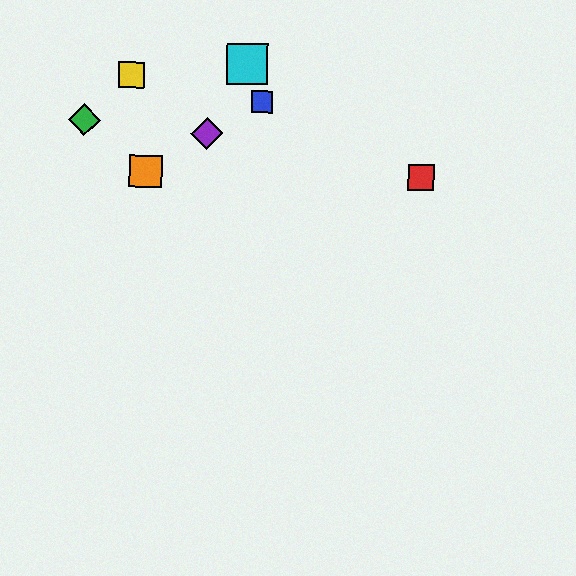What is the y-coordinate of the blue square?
The blue square is at y≈102.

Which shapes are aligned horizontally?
The red square, the orange square are aligned horizontally.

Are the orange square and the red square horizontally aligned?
Yes, both are at y≈171.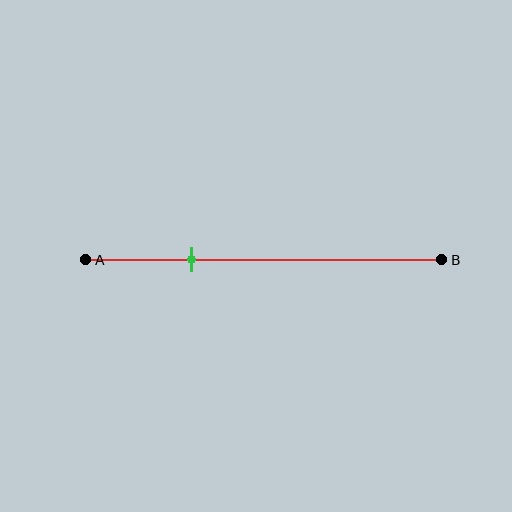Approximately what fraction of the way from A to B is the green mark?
The green mark is approximately 30% of the way from A to B.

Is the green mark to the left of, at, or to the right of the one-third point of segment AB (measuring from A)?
The green mark is to the left of the one-third point of segment AB.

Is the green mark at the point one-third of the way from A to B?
No, the mark is at about 30% from A, not at the 33% one-third point.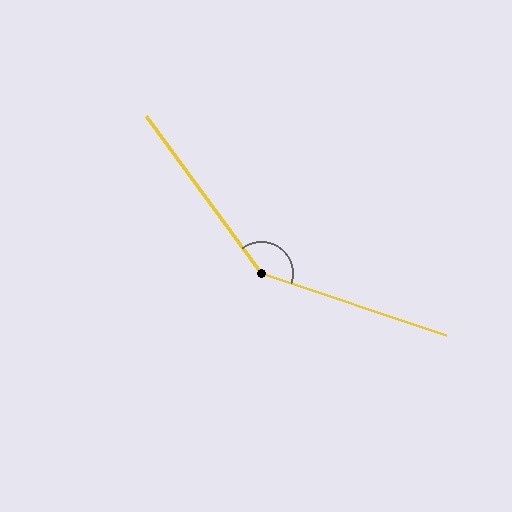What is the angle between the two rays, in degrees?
Approximately 145 degrees.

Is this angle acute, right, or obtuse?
It is obtuse.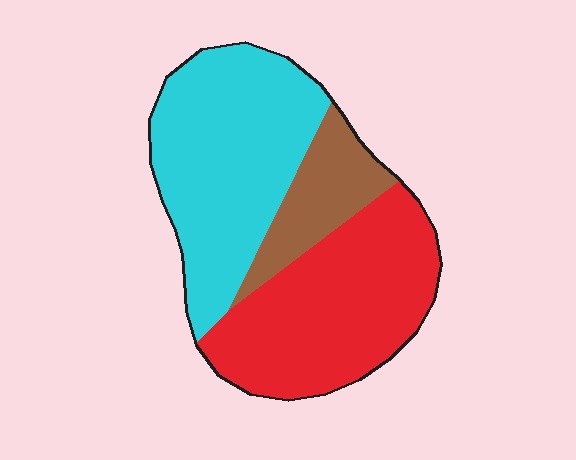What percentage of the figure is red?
Red takes up about two fifths (2/5) of the figure.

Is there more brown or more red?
Red.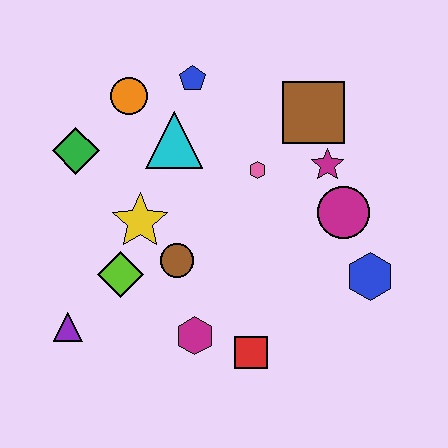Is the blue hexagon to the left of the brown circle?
No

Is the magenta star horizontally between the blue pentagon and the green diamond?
No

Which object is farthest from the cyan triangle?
The blue hexagon is farthest from the cyan triangle.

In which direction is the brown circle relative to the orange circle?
The brown circle is below the orange circle.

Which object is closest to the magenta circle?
The magenta star is closest to the magenta circle.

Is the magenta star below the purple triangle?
No